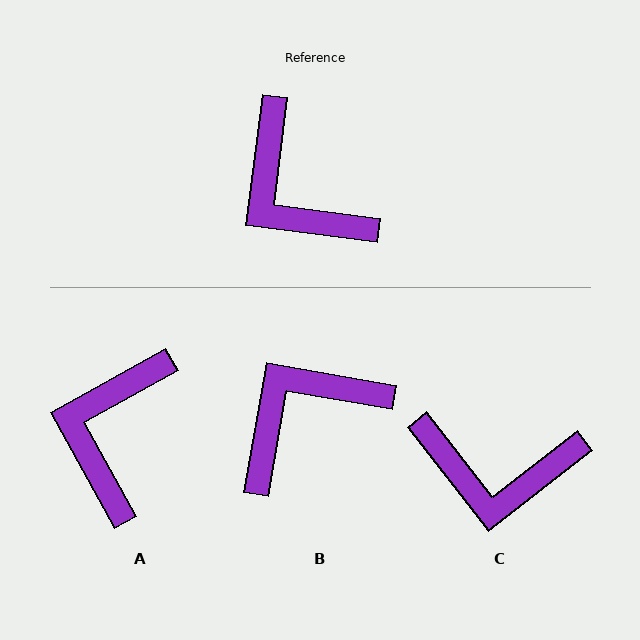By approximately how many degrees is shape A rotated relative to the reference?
Approximately 54 degrees clockwise.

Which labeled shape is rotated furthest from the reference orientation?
B, about 93 degrees away.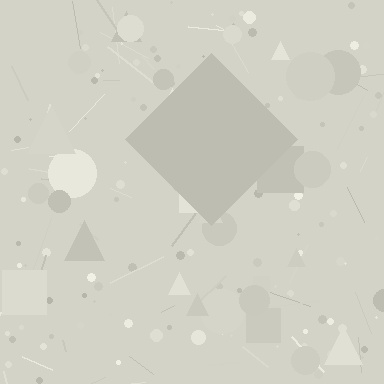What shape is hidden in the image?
A diamond is hidden in the image.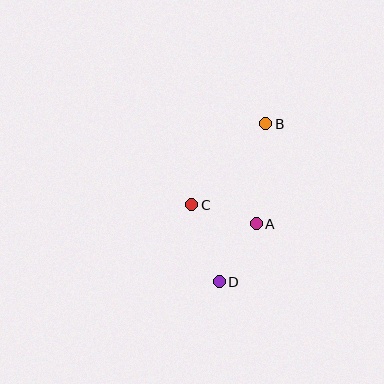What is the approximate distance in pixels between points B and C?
The distance between B and C is approximately 110 pixels.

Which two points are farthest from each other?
Points B and D are farthest from each other.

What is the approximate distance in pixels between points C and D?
The distance between C and D is approximately 82 pixels.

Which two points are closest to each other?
Points A and C are closest to each other.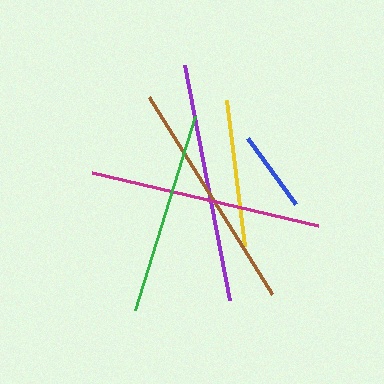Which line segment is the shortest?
The blue line is the shortest at approximately 82 pixels.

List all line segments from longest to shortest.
From longest to shortest: purple, magenta, brown, green, yellow, blue.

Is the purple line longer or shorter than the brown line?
The purple line is longer than the brown line.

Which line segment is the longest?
The purple line is the longest at approximately 240 pixels.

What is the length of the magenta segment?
The magenta segment is approximately 233 pixels long.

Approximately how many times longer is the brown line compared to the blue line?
The brown line is approximately 2.8 times the length of the blue line.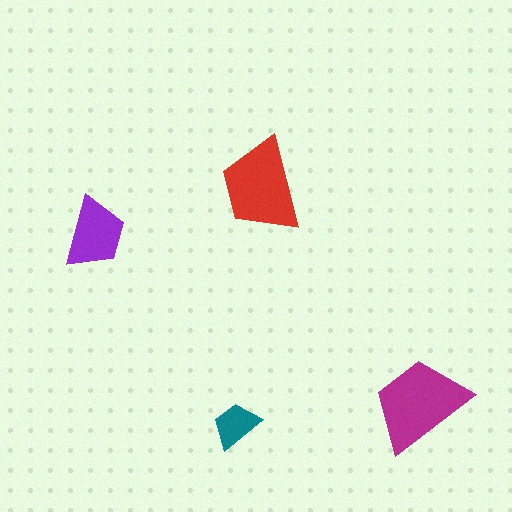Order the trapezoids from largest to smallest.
the magenta one, the red one, the purple one, the teal one.